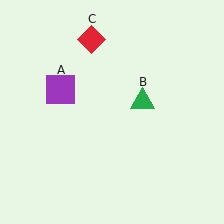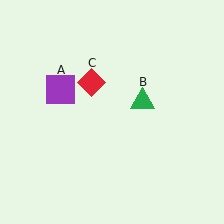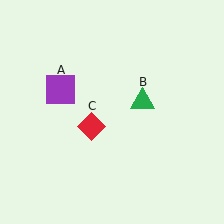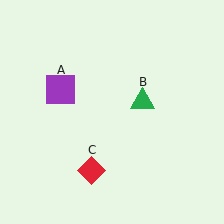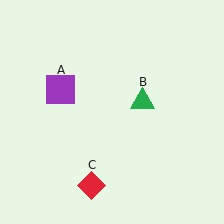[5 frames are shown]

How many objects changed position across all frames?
1 object changed position: red diamond (object C).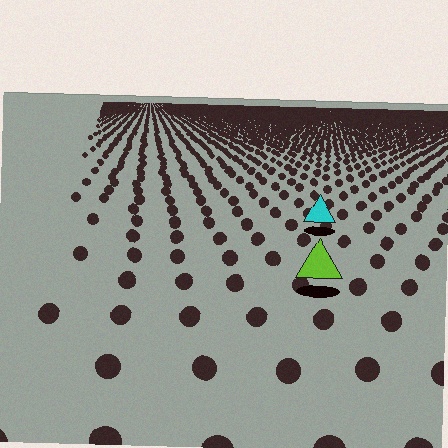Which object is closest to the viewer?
The lime triangle is closest. The texture marks near it are larger and more spread out.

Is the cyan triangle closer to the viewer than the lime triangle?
No. The lime triangle is closer — you can tell from the texture gradient: the ground texture is coarser near it.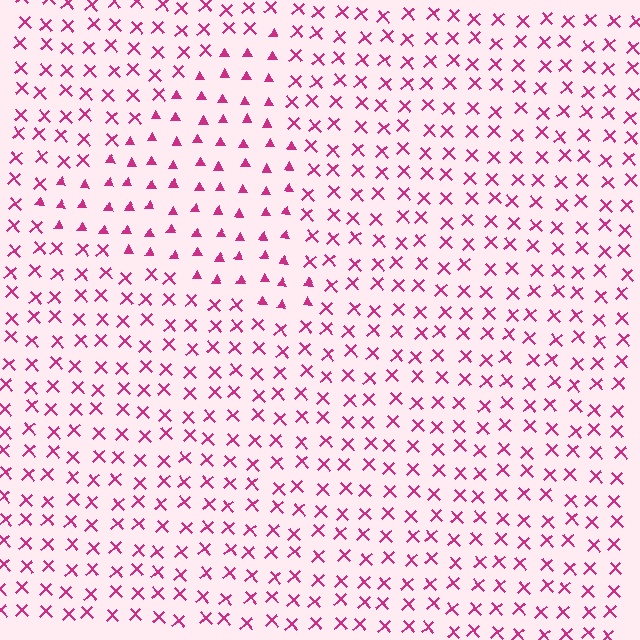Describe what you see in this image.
The image is filled with small magenta elements arranged in a uniform grid. A triangle-shaped region contains triangles, while the surrounding area contains X marks. The boundary is defined purely by the change in element shape.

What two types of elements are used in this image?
The image uses triangles inside the triangle region and X marks outside it.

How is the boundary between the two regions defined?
The boundary is defined by a change in element shape: triangles inside vs. X marks outside. All elements share the same color and spacing.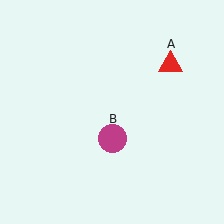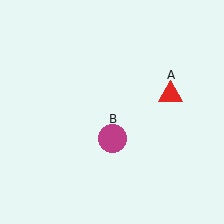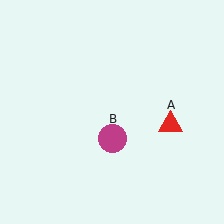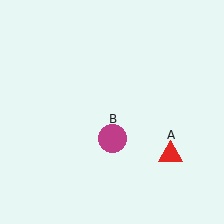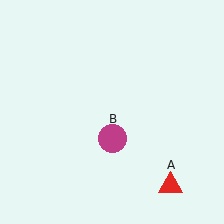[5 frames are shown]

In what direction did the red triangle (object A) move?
The red triangle (object A) moved down.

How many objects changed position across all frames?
1 object changed position: red triangle (object A).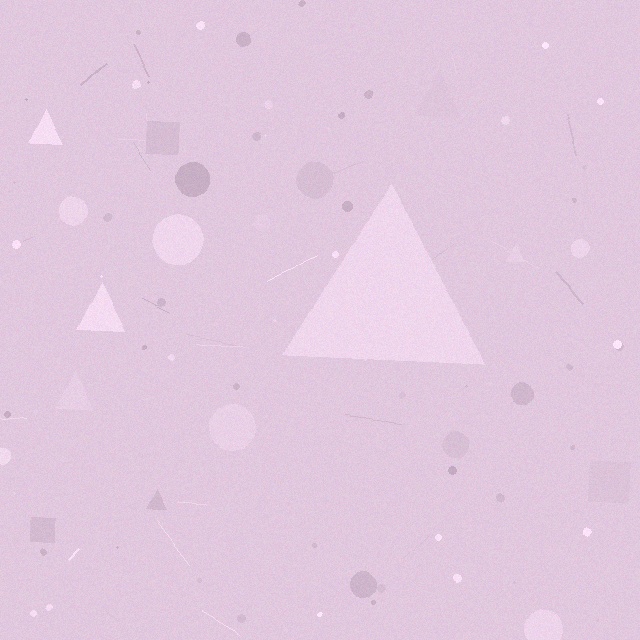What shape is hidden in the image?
A triangle is hidden in the image.